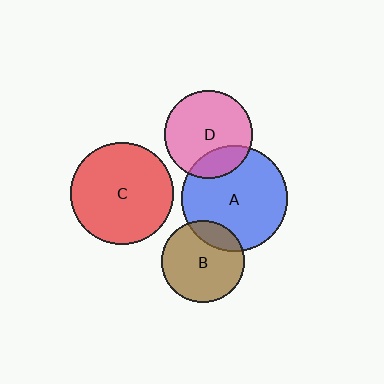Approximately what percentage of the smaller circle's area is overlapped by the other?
Approximately 20%.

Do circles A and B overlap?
Yes.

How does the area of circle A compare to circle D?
Approximately 1.5 times.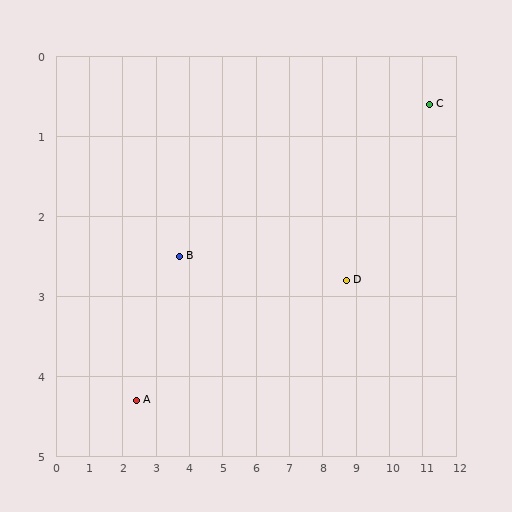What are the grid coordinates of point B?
Point B is at approximately (3.7, 2.5).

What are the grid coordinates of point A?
Point A is at approximately (2.4, 4.3).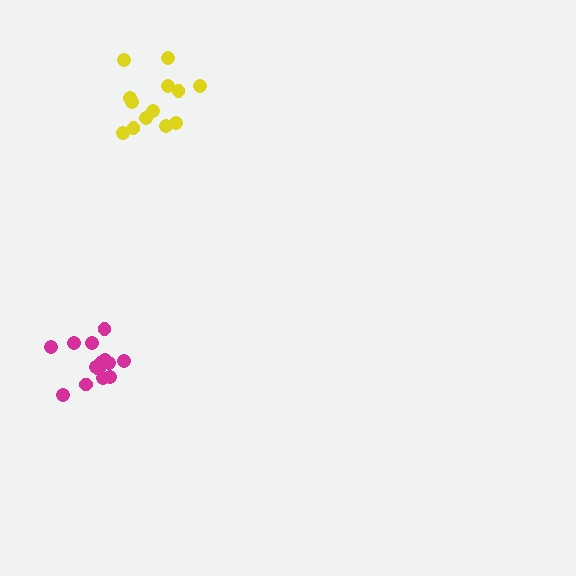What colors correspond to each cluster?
The clusters are colored: magenta, yellow.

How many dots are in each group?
Group 1: 15 dots, Group 2: 13 dots (28 total).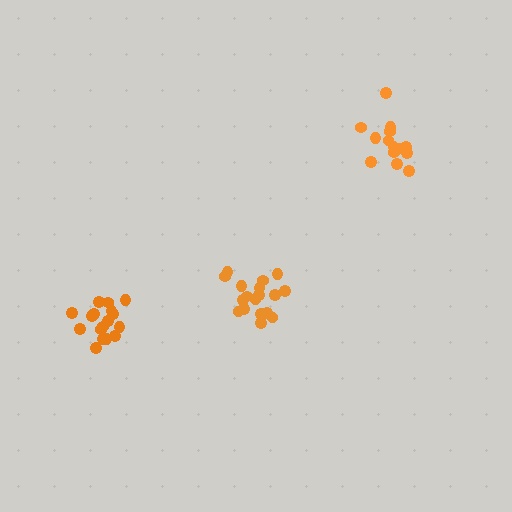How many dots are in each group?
Group 1: 18 dots, Group 2: 14 dots, Group 3: 18 dots (50 total).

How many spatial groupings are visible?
There are 3 spatial groupings.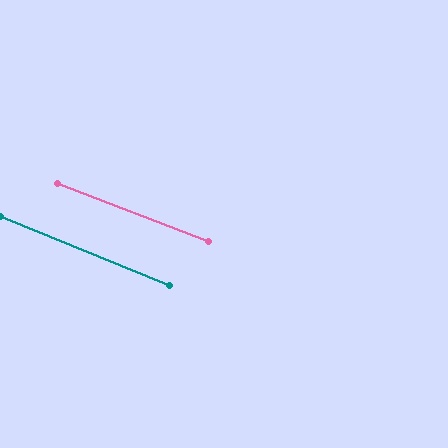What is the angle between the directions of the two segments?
Approximately 1 degree.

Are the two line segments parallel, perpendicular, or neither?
Parallel — their directions differ by only 1.3°.